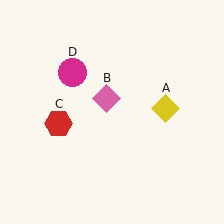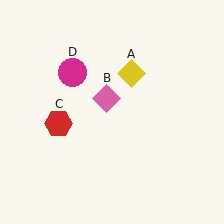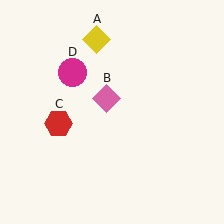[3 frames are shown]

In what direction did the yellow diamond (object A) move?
The yellow diamond (object A) moved up and to the left.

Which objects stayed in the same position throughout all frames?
Pink diamond (object B) and red hexagon (object C) and magenta circle (object D) remained stationary.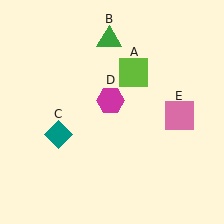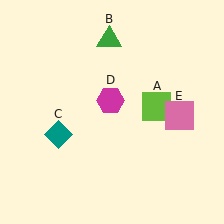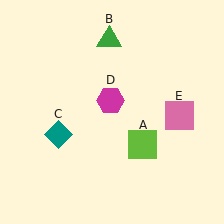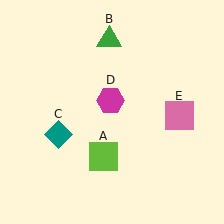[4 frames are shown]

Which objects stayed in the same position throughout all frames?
Green triangle (object B) and teal diamond (object C) and magenta hexagon (object D) and pink square (object E) remained stationary.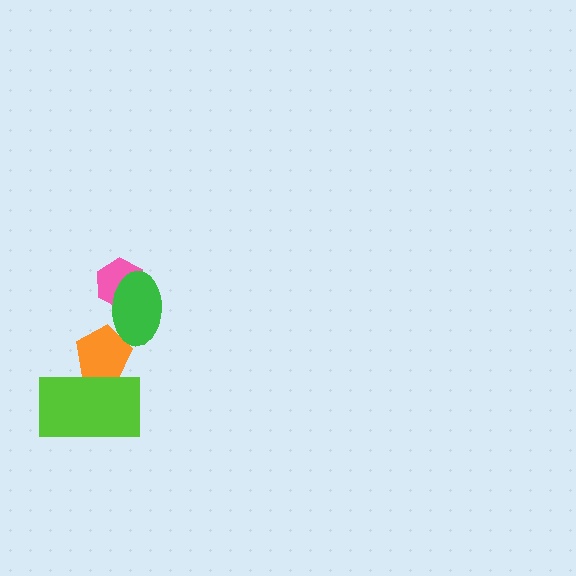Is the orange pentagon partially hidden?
Yes, it is partially covered by another shape.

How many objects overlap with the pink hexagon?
1 object overlaps with the pink hexagon.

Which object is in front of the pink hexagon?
The green ellipse is in front of the pink hexagon.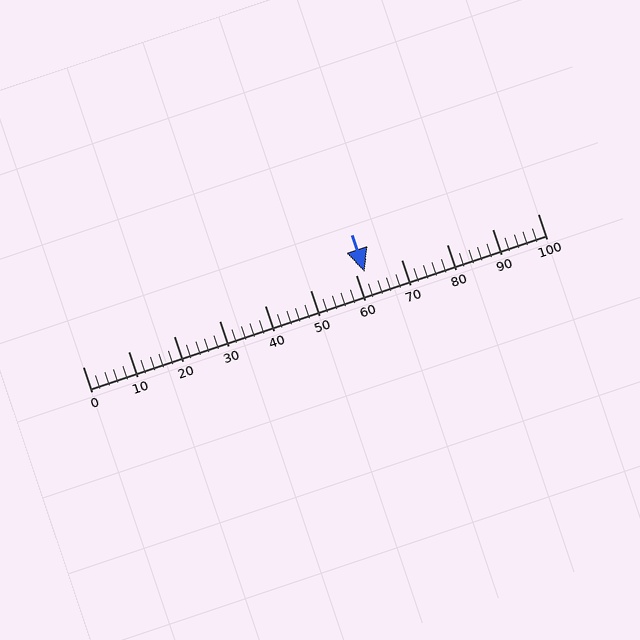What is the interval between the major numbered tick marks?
The major tick marks are spaced 10 units apart.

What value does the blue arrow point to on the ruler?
The blue arrow points to approximately 62.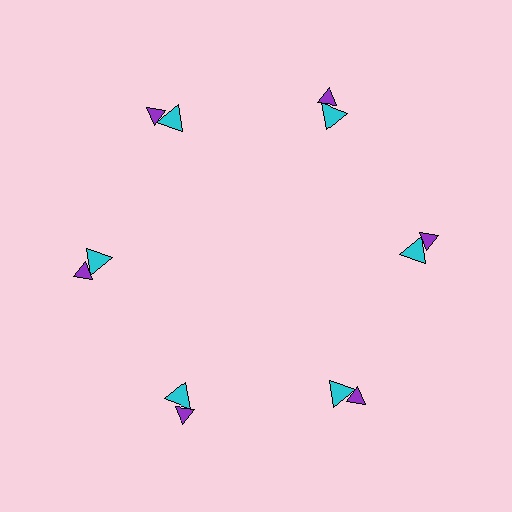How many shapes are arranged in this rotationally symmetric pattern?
There are 12 shapes, arranged in 6 groups of 2.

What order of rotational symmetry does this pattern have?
This pattern has 6-fold rotational symmetry.